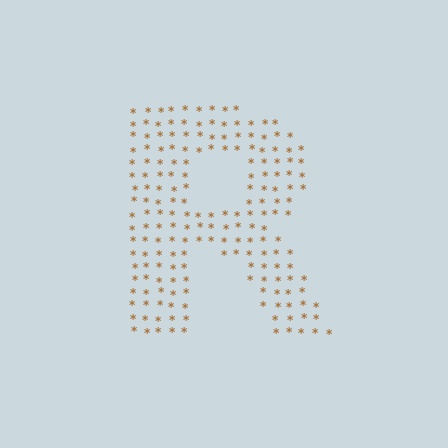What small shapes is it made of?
It is made of small asterisks.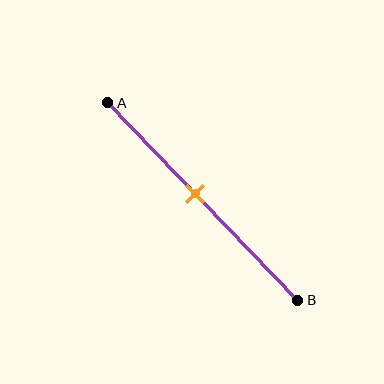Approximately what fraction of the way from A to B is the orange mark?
The orange mark is approximately 45% of the way from A to B.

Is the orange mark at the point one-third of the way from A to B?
No, the mark is at about 45% from A, not at the 33% one-third point.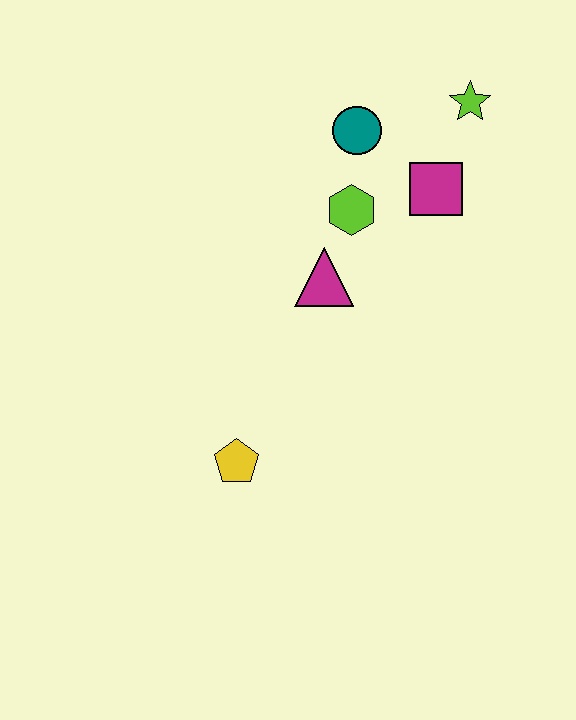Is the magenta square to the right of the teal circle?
Yes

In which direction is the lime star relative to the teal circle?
The lime star is to the right of the teal circle.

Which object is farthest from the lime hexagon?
The yellow pentagon is farthest from the lime hexagon.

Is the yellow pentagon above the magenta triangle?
No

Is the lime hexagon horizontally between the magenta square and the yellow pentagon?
Yes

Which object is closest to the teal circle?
The lime hexagon is closest to the teal circle.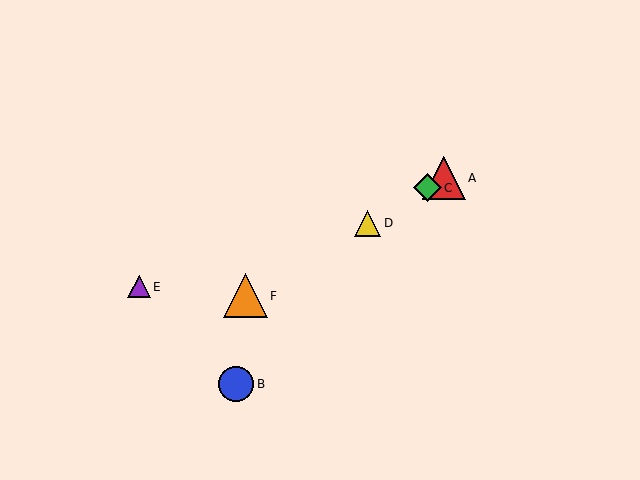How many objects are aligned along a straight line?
4 objects (A, C, D, F) are aligned along a straight line.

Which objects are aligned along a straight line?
Objects A, C, D, F are aligned along a straight line.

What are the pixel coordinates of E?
Object E is at (139, 287).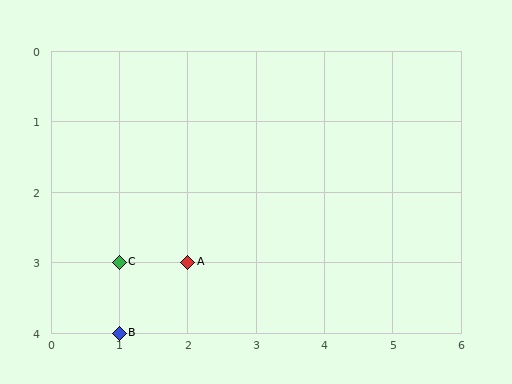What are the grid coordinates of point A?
Point A is at grid coordinates (2, 3).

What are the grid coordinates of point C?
Point C is at grid coordinates (1, 3).